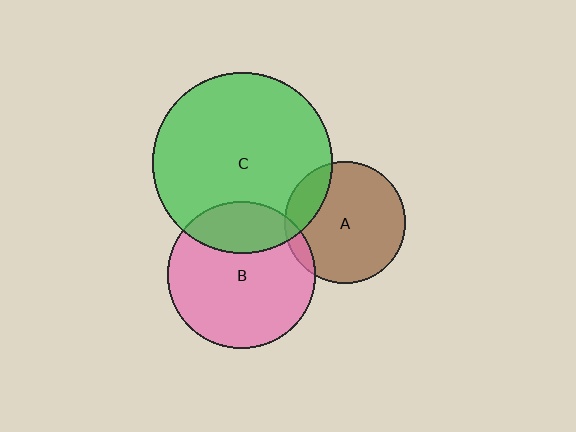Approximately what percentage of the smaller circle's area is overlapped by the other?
Approximately 15%.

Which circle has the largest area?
Circle C (green).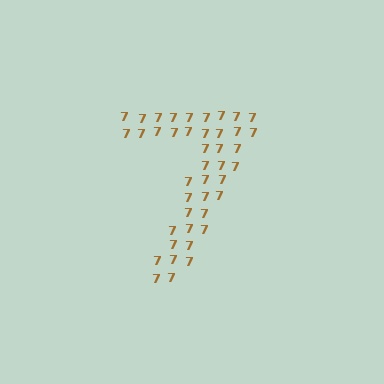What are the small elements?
The small elements are digit 7's.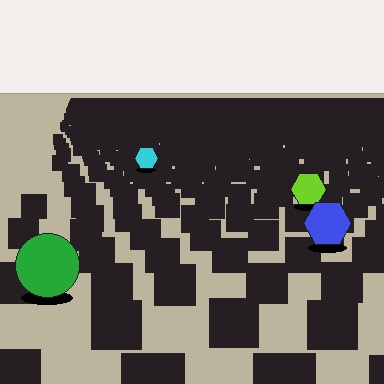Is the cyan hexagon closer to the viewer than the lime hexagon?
No. The lime hexagon is closer — you can tell from the texture gradient: the ground texture is coarser near it.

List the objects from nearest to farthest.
From nearest to farthest: the green circle, the blue hexagon, the lime hexagon, the cyan hexagon.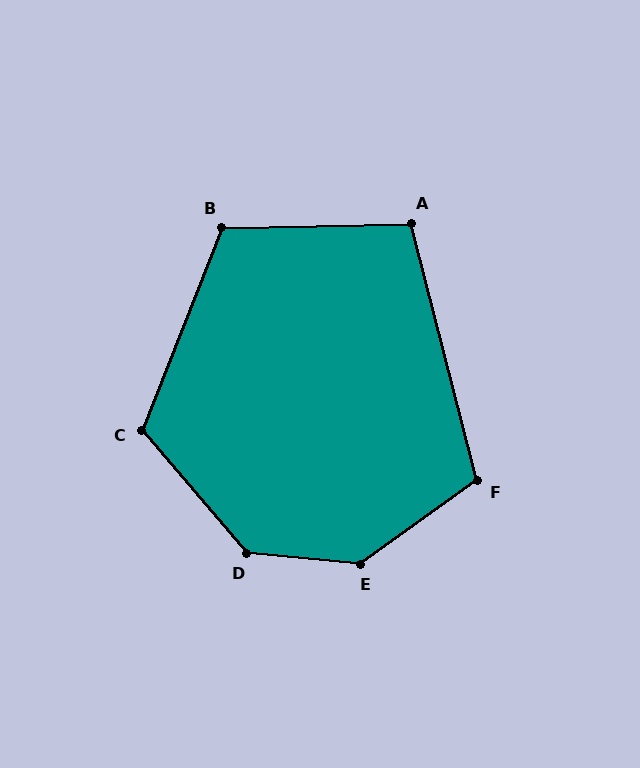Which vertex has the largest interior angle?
E, at approximately 139 degrees.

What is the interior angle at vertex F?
Approximately 111 degrees (obtuse).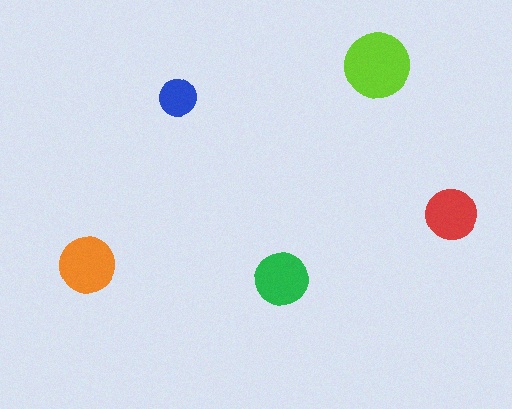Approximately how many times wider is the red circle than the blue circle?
About 1.5 times wider.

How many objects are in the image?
There are 5 objects in the image.